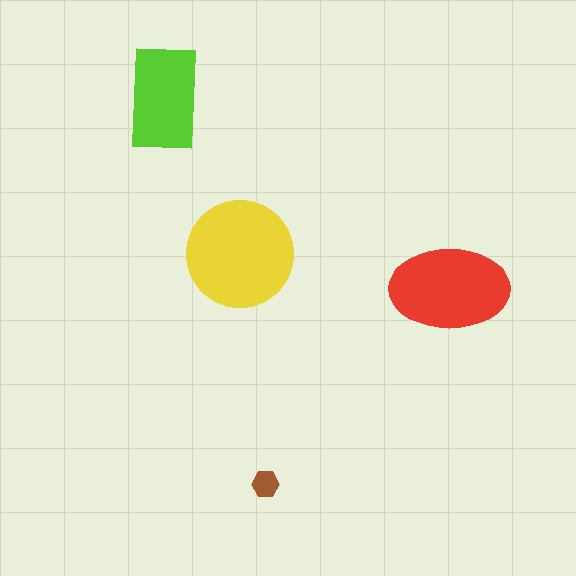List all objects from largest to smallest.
The yellow circle, the red ellipse, the lime rectangle, the brown hexagon.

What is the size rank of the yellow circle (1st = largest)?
1st.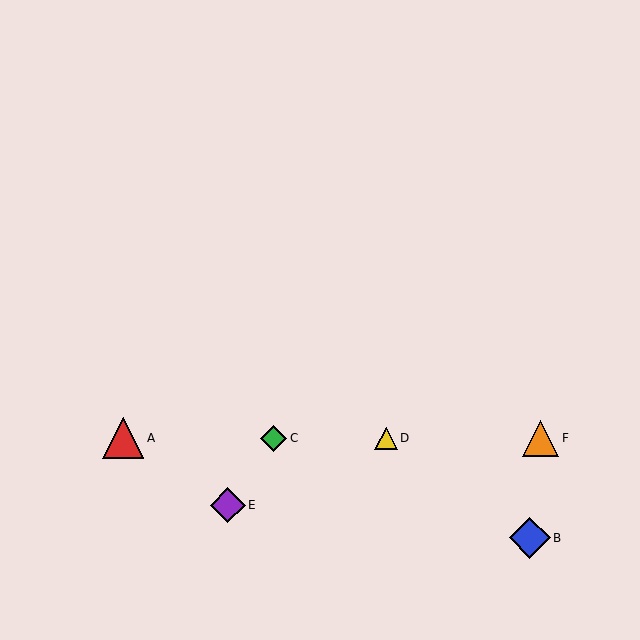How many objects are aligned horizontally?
4 objects (A, C, D, F) are aligned horizontally.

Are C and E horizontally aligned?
No, C is at y≈438 and E is at y≈505.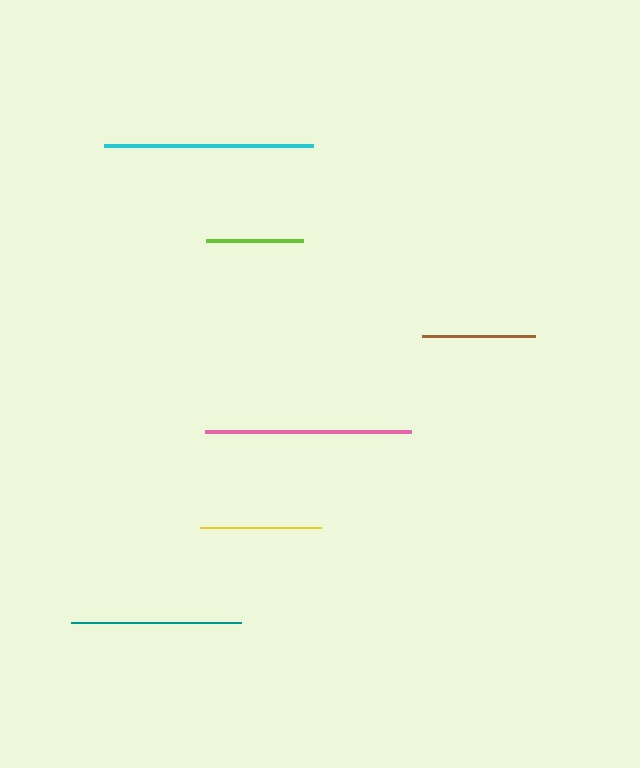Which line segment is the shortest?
The lime line is the shortest at approximately 96 pixels.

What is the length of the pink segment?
The pink segment is approximately 206 pixels long.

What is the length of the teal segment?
The teal segment is approximately 170 pixels long.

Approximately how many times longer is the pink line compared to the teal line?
The pink line is approximately 1.2 times the length of the teal line.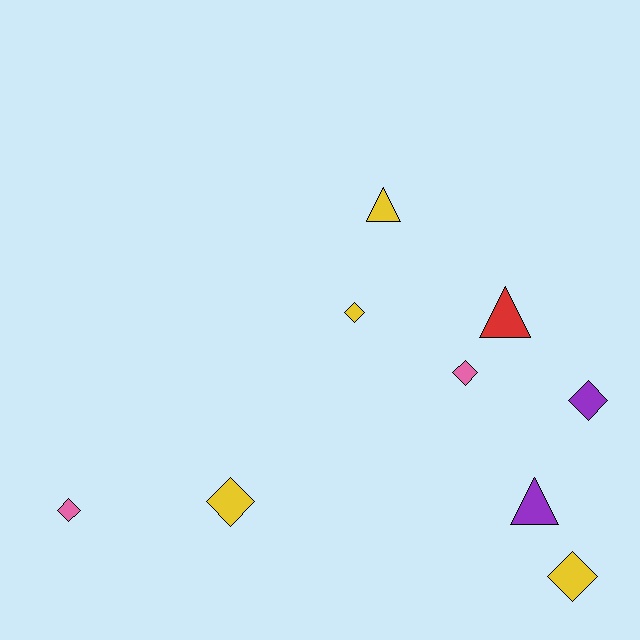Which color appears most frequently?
Yellow, with 4 objects.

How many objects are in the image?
There are 9 objects.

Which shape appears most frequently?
Diamond, with 6 objects.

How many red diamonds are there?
There are no red diamonds.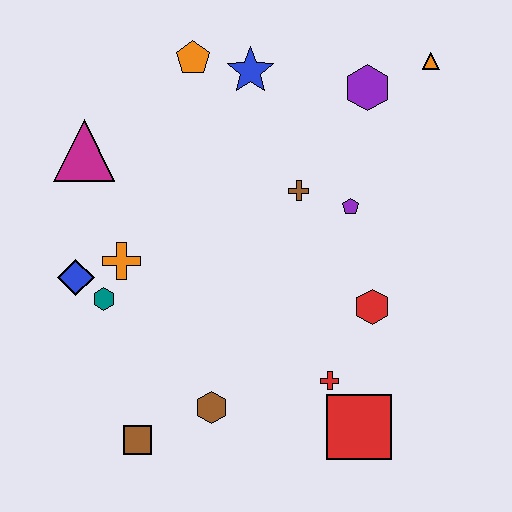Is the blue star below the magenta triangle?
No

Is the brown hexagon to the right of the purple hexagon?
No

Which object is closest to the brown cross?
The purple pentagon is closest to the brown cross.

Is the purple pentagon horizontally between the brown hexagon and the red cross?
No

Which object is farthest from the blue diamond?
The orange triangle is farthest from the blue diamond.